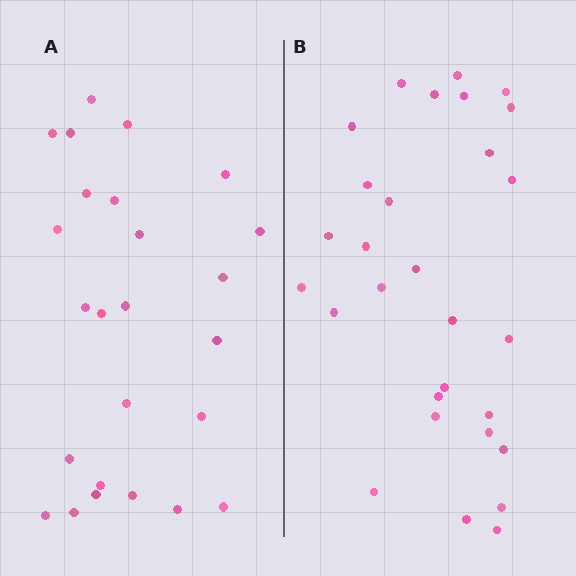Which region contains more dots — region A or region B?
Region B (the right region) has more dots.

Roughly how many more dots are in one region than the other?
Region B has about 4 more dots than region A.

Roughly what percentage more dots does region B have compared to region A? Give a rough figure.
About 15% more.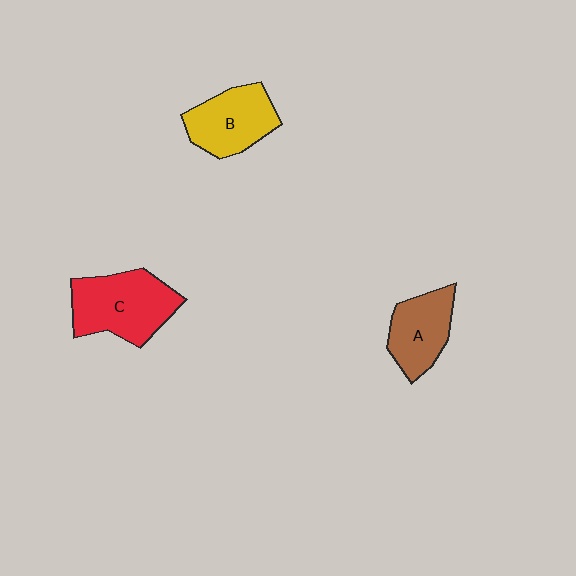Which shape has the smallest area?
Shape A (brown).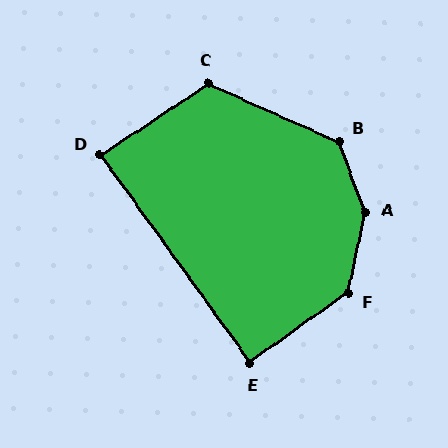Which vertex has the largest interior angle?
A, at approximately 148 degrees.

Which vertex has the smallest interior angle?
D, at approximately 88 degrees.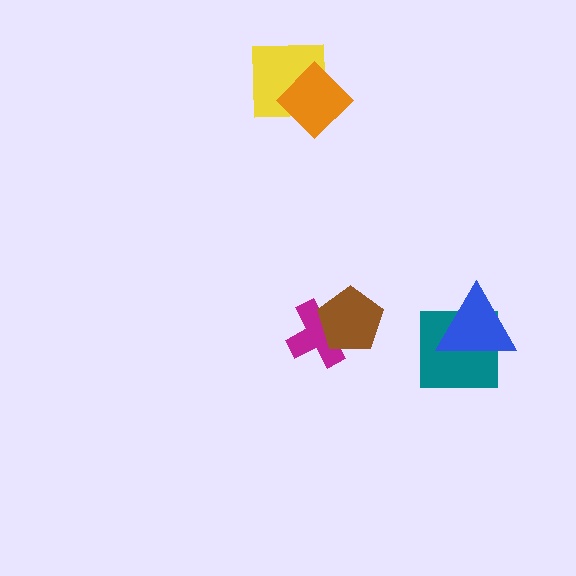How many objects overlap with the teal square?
1 object overlaps with the teal square.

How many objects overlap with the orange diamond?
1 object overlaps with the orange diamond.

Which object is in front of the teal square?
The blue triangle is in front of the teal square.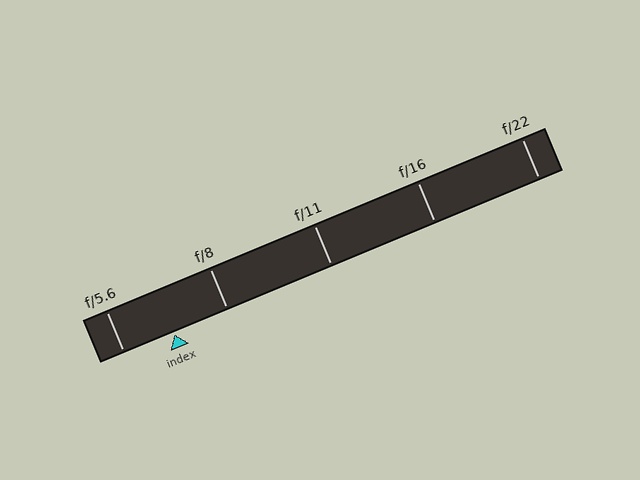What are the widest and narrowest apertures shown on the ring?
The widest aperture shown is f/5.6 and the narrowest is f/22.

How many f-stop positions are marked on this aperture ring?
There are 5 f-stop positions marked.